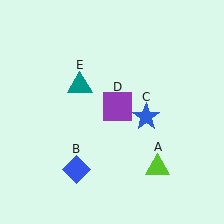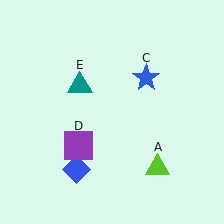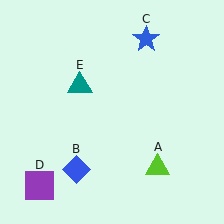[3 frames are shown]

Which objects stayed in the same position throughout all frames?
Lime triangle (object A) and blue diamond (object B) and teal triangle (object E) remained stationary.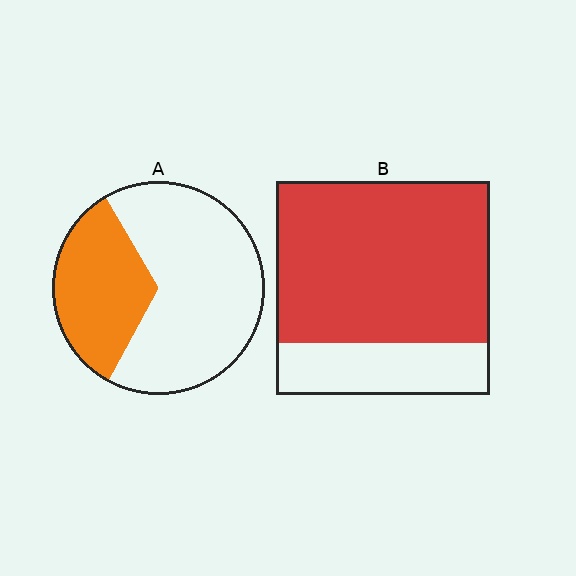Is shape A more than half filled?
No.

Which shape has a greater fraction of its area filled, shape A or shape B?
Shape B.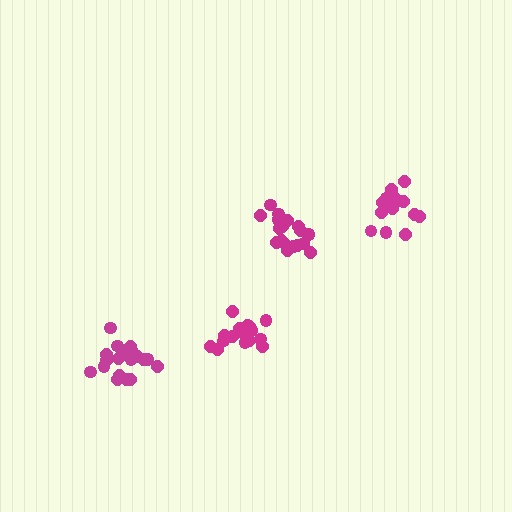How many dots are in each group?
Group 1: 18 dots, Group 2: 19 dots, Group 3: 19 dots, Group 4: 16 dots (72 total).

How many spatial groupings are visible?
There are 4 spatial groupings.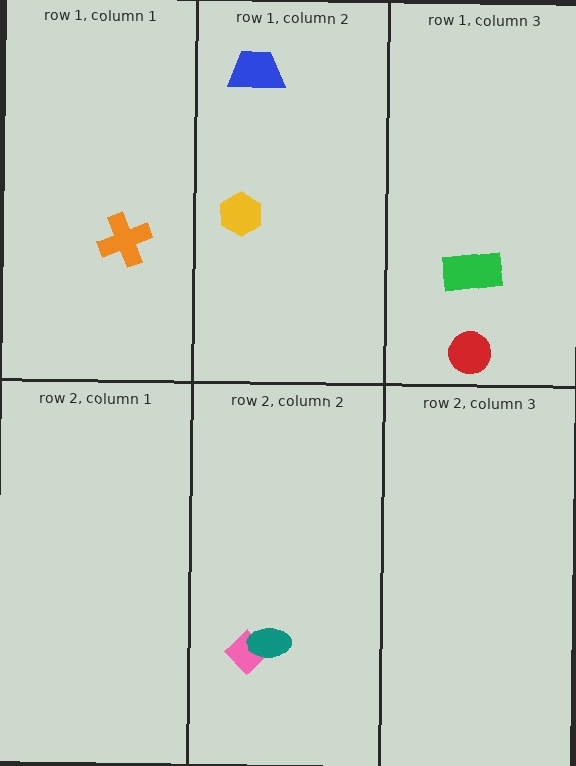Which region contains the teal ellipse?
The row 2, column 2 region.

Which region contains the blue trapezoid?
The row 1, column 2 region.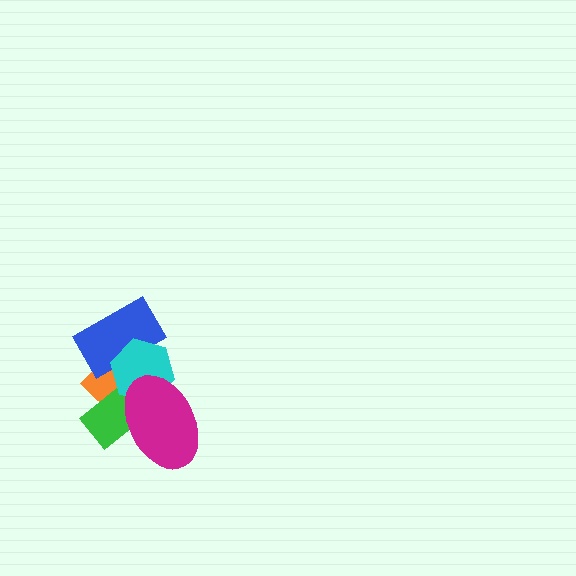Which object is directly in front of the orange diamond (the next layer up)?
The blue rectangle is directly in front of the orange diamond.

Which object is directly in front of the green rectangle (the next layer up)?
The cyan hexagon is directly in front of the green rectangle.